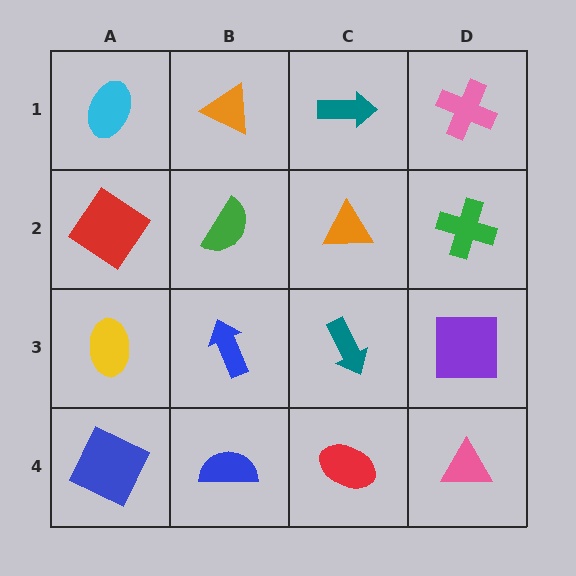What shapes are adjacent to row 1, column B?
A green semicircle (row 2, column B), a cyan ellipse (row 1, column A), a teal arrow (row 1, column C).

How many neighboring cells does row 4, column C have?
3.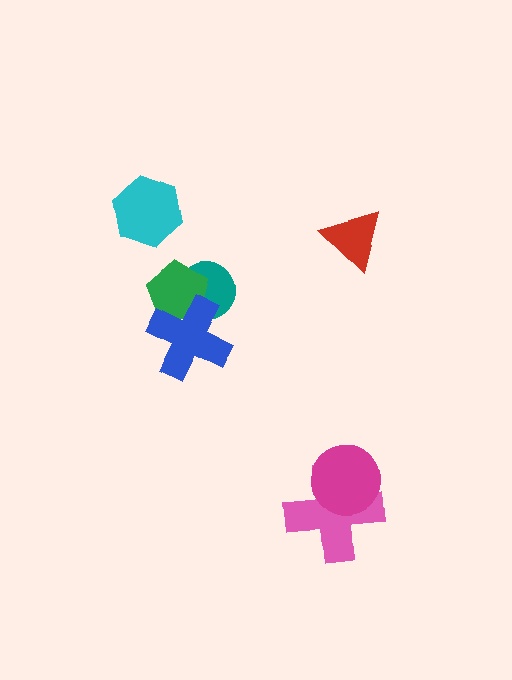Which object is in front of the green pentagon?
The blue cross is in front of the green pentagon.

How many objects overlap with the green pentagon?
2 objects overlap with the green pentagon.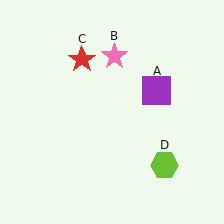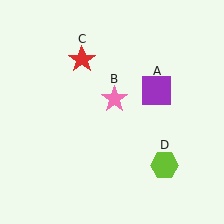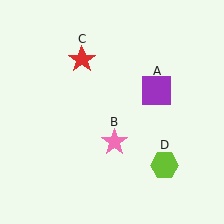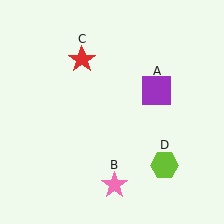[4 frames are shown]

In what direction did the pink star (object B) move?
The pink star (object B) moved down.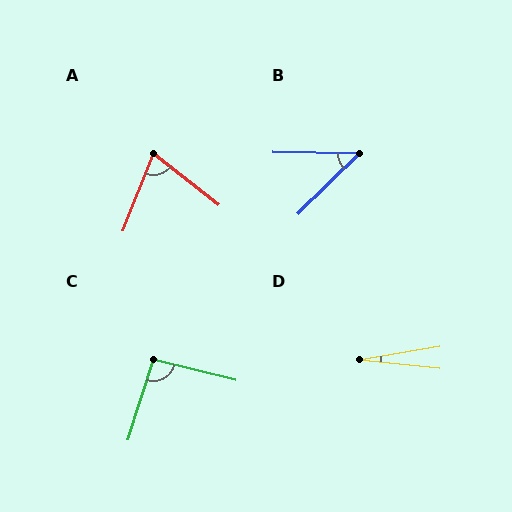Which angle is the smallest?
D, at approximately 15 degrees.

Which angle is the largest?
C, at approximately 94 degrees.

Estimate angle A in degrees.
Approximately 73 degrees.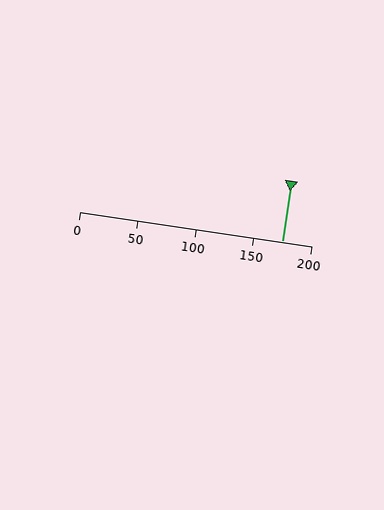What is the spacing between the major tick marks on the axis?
The major ticks are spaced 50 apart.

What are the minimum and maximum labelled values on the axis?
The axis runs from 0 to 200.